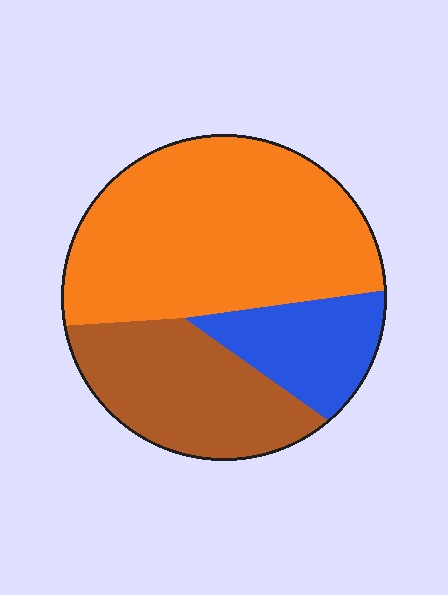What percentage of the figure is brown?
Brown covers about 30% of the figure.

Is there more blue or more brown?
Brown.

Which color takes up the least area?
Blue, at roughly 15%.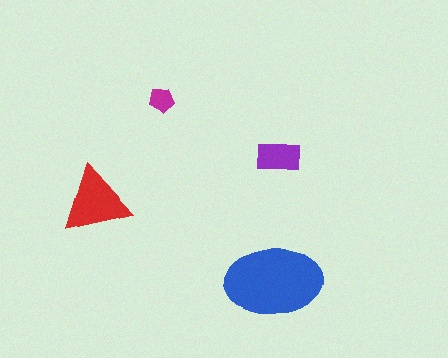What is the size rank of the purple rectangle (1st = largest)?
3rd.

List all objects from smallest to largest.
The magenta pentagon, the purple rectangle, the red triangle, the blue ellipse.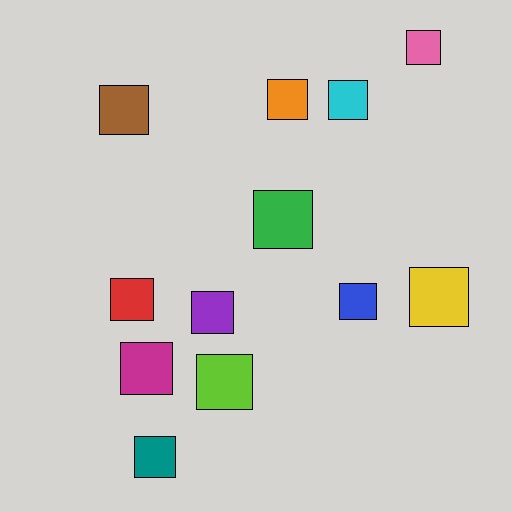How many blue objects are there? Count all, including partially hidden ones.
There is 1 blue object.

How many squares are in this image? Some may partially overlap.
There are 12 squares.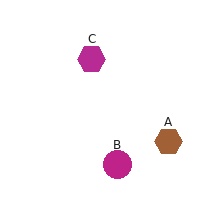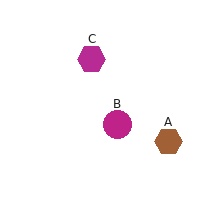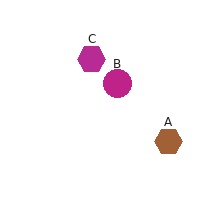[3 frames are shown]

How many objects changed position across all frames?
1 object changed position: magenta circle (object B).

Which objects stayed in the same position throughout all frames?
Brown hexagon (object A) and magenta hexagon (object C) remained stationary.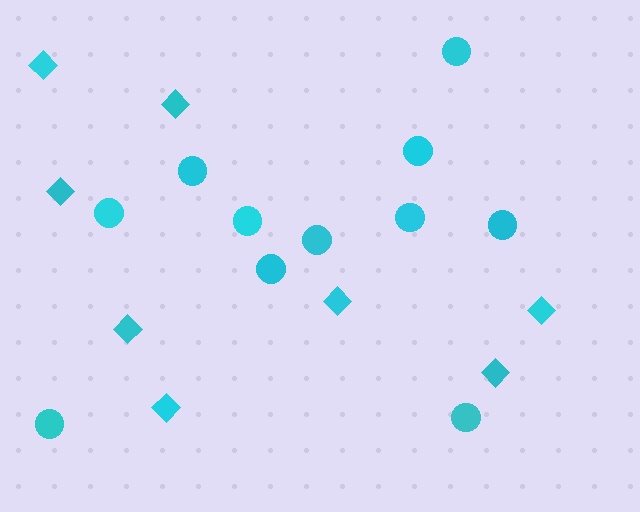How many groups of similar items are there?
There are 2 groups: one group of circles (11) and one group of diamonds (8).